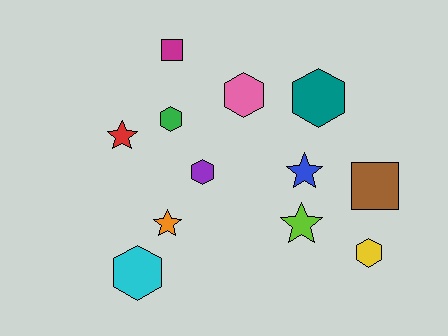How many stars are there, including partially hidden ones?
There are 4 stars.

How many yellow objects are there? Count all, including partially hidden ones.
There is 1 yellow object.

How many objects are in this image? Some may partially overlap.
There are 12 objects.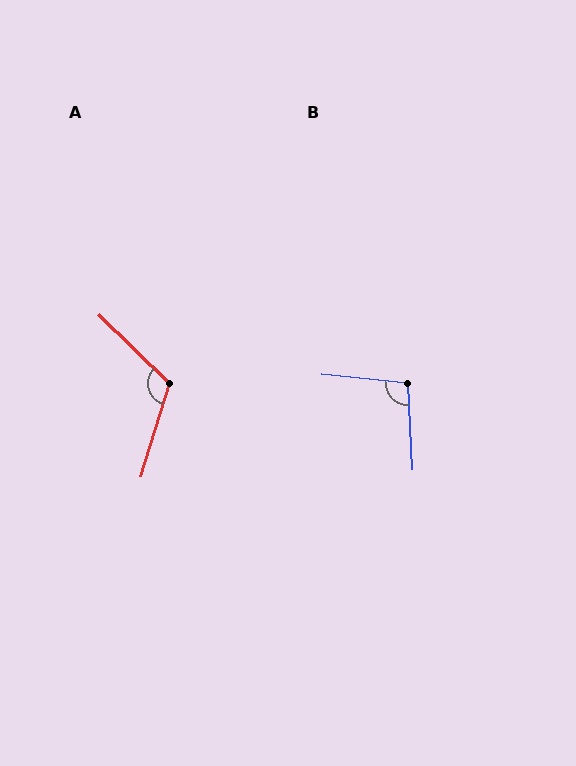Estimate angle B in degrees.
Approximately 98 degrees.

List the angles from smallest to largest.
B (98°), A (117°).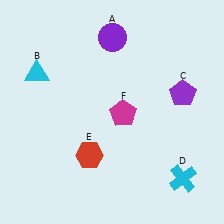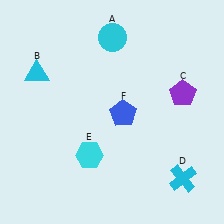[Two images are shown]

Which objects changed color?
A changed from purple to cyan. E changed from red to cyan. F changed from magenta to blue.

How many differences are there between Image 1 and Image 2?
There are 3 differences between the two images.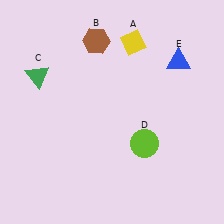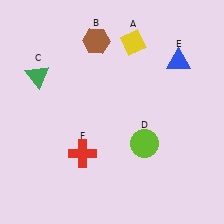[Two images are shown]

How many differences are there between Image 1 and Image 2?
There is 1 difference between the two images.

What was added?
A red cross (F) was added in Image 2.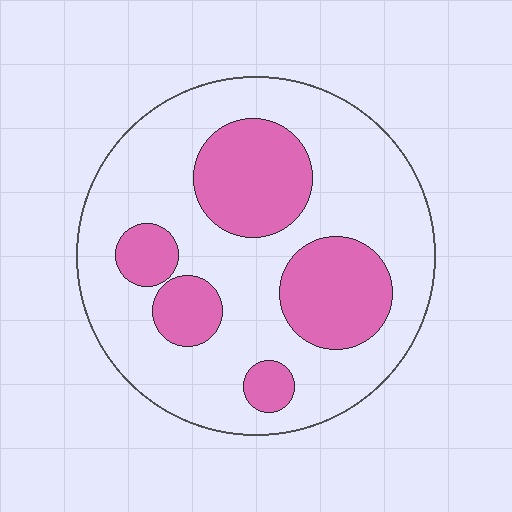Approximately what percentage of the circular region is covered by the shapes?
Approximately 30%.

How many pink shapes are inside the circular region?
5.